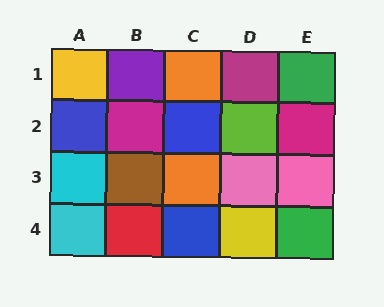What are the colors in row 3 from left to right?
Cyan, brown, orange, pink, pink.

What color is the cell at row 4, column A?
Cyan.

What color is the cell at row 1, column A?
Yellow.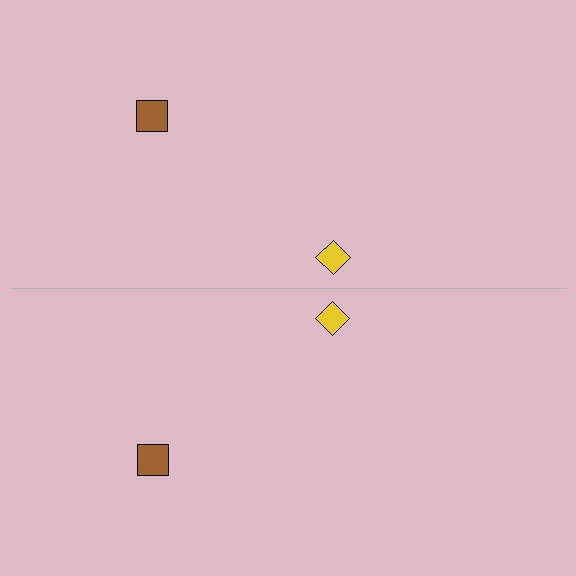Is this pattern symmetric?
Yes, this pattern has bilateral (reflection) symmetry.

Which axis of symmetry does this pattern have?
The pattern has a horizontal axis of symmetry running through the center of the image.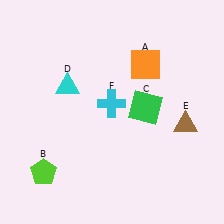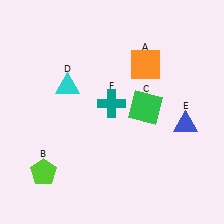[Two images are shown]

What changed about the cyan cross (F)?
In Image 1, F is cyan. In Image 2, it changed to teal.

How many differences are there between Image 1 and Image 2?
There are 2 differences between the two images.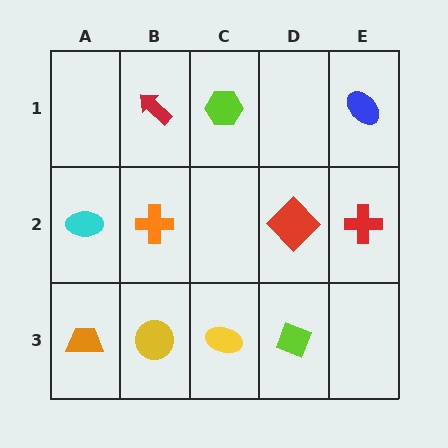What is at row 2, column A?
A cyan ellipse.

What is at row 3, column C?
A yellow ellipse.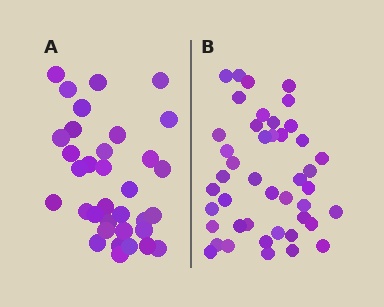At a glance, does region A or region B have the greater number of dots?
Region B (the right region) has more dots.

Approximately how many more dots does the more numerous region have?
Region B has roughly 10 or so more dots than region A.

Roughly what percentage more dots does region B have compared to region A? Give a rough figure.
About 30% more.